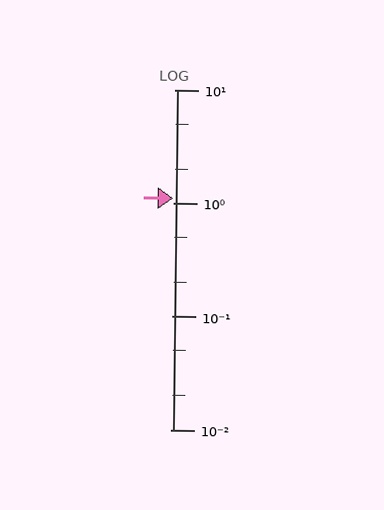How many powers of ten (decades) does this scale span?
The scale spans 3 decades, from 0.01 to 10.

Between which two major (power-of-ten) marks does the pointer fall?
The pointer is between 1 and 10.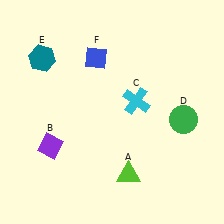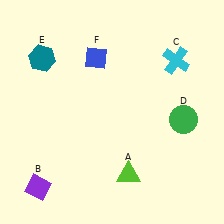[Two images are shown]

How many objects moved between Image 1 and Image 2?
2 objects moved between the two images.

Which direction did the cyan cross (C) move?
The cyan cross (C) moved up.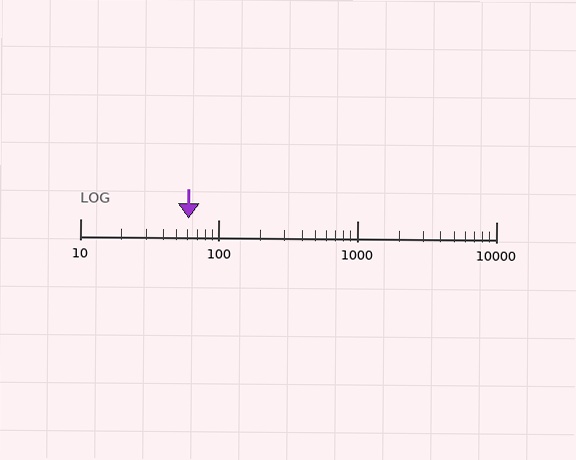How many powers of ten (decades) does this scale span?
The scale spans 3 decades, from 10 to 10000.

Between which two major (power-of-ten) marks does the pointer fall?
The pointer is between 10 and 100.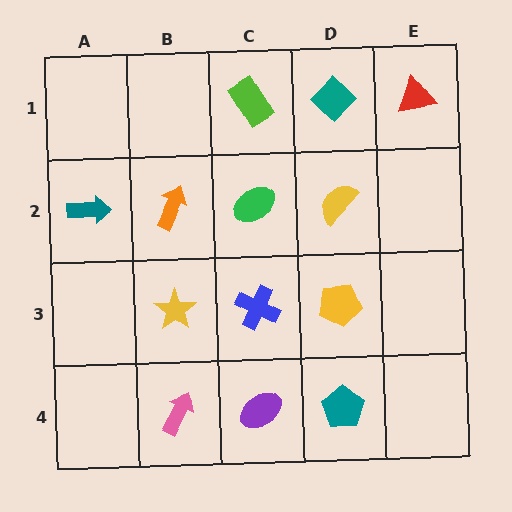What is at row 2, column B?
An orange arrow.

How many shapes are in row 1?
3 shapes.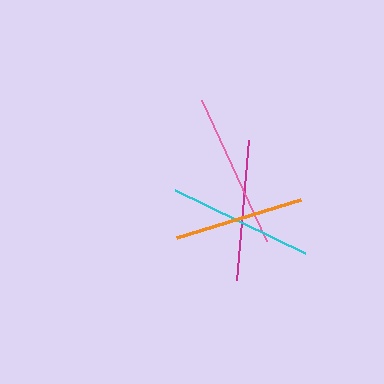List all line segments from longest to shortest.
From longest to shortest: pink, cyan, magenta, orange.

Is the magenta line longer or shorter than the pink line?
The pink line is longer than the magenta line.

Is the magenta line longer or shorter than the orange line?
The magenta line is longer than the orange line.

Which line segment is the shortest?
The orange line is the shortest at approximately 130 pixels.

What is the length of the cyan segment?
The cyan segment is approximately 144 pixels long.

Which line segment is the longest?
The pink line is the longest at approximately 155 pixels.